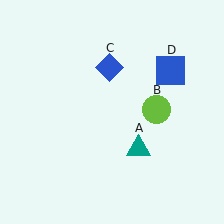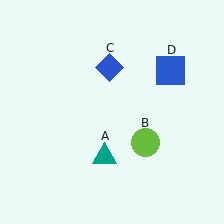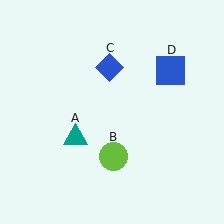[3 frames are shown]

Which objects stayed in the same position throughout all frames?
Blue diamond (object C) and blue square (object D) remained stationary.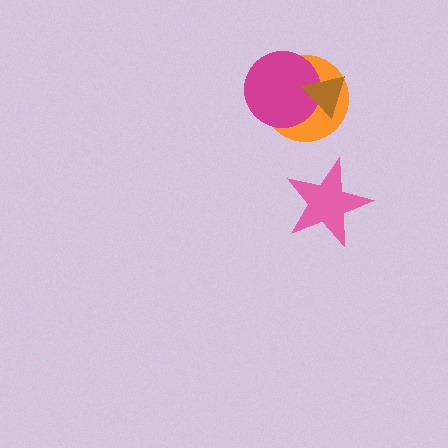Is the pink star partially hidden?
No, no other shape covers it.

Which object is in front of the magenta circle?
The brown triangle is in front of the magenta circle.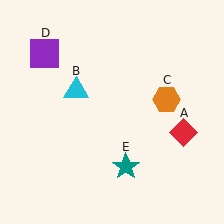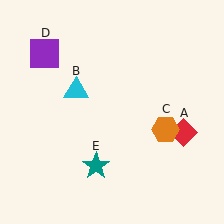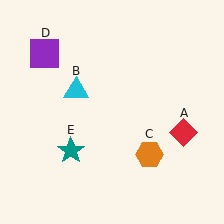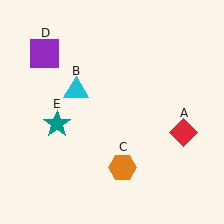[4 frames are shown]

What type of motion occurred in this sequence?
The orange hexagon (object C), teal star (object E) rotated clockwise around the center of the scene.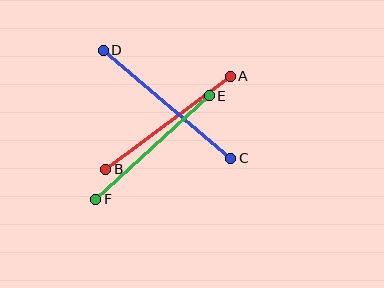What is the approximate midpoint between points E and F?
The midpoint is at approximately (153, 148) pixels.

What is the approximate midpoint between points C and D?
The midpoint is at approximately (167, 104) pixels.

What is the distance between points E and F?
The distance is approximately 154 pixels.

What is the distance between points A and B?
The distance is approximately 156 pixels.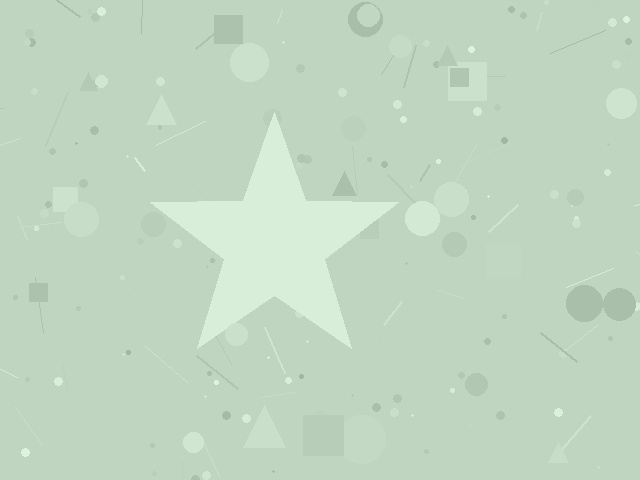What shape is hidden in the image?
A star is hidden in the image.